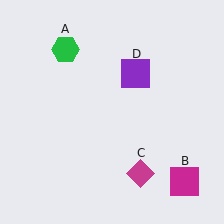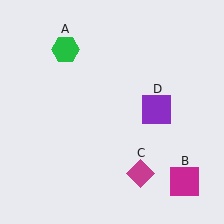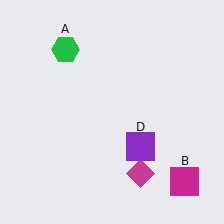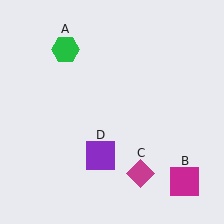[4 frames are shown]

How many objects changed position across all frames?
1 object changed position: purple square (object D).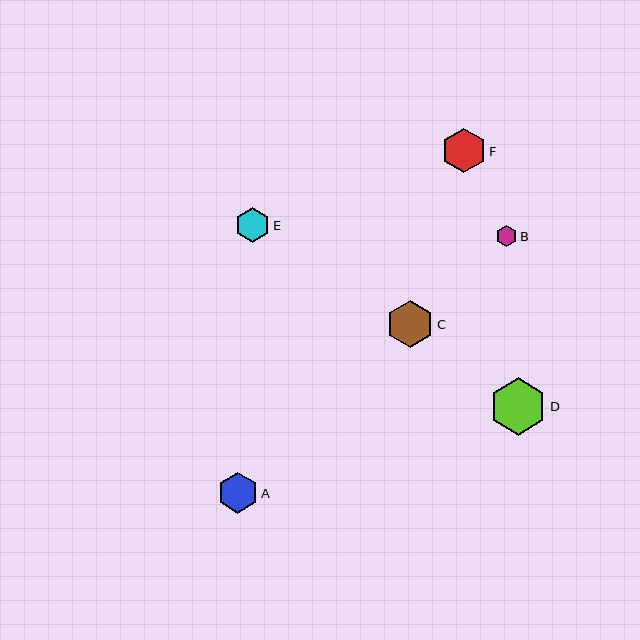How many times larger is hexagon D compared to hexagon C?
Hexagon D is approximately 1.2 times the size of hexagon C.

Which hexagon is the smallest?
Hexagon B is the smallest with a size of approximately 21 pixels.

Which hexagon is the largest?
Hexagon D is the largest with a size of approximately 57 pixels.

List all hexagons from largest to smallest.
From largest to smallest: D, C, F, A, E, B.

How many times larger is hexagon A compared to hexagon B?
Hexagon A is approximately 1.9 times the size of hexagon B.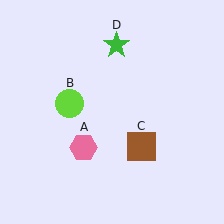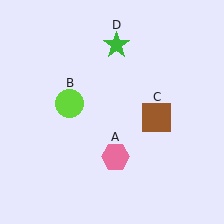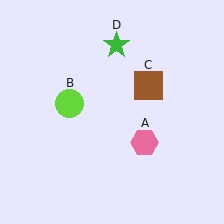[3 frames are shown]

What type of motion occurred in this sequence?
The pink hexagon (object A), brown square (object C) rotated counterclockwise around the center of the scene.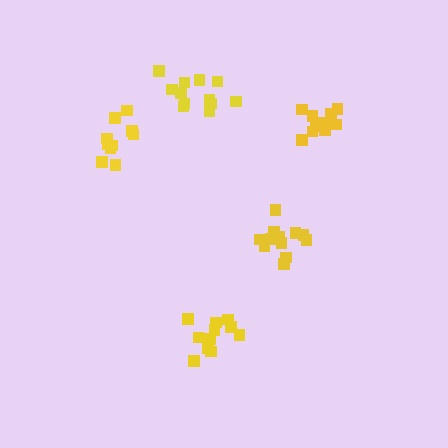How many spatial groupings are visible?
There are 5 spatial groupings.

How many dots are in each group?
Group 1: 10 dots, Group 2: 10 dots, Group 3: 12 dots, Group 4: 11 dots, Group 5: 12 dots (55 total).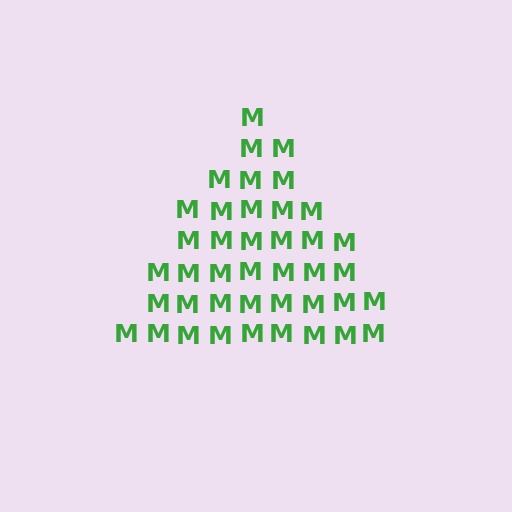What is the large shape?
The large shape is a triangle.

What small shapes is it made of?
It is made of small letter M's.